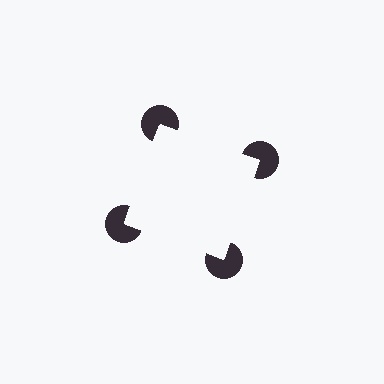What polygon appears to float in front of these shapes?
An illusory square — its edges are inferred from the aligned wedge cuts in the pac-man discs, not physically drawn.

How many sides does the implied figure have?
4 sides.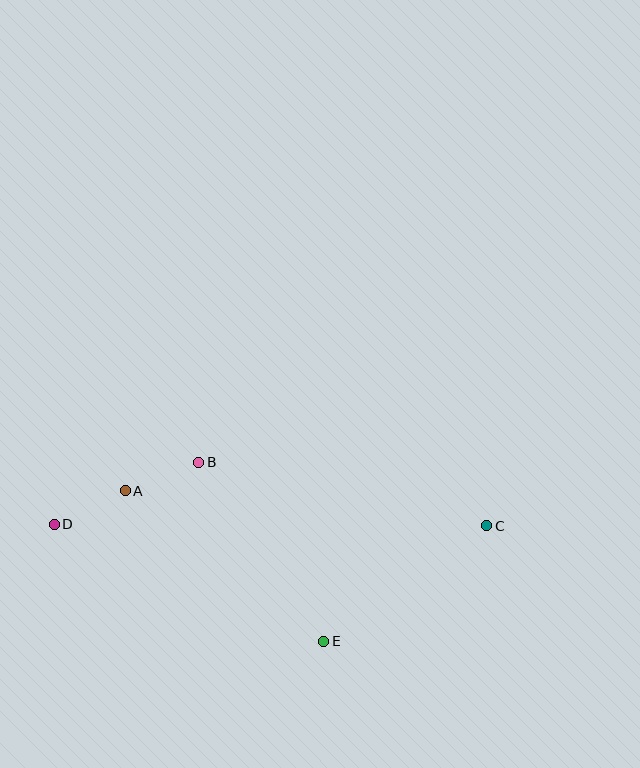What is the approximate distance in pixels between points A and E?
The distance between A and E is approximately 249 pixels.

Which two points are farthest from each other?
Points C and D are farthest from each other.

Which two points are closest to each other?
Points A and B are closest to each other.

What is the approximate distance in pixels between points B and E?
The distance between B and E is approximately 218 pixels.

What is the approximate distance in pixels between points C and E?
The distance between C and E is approximately 200 pixels.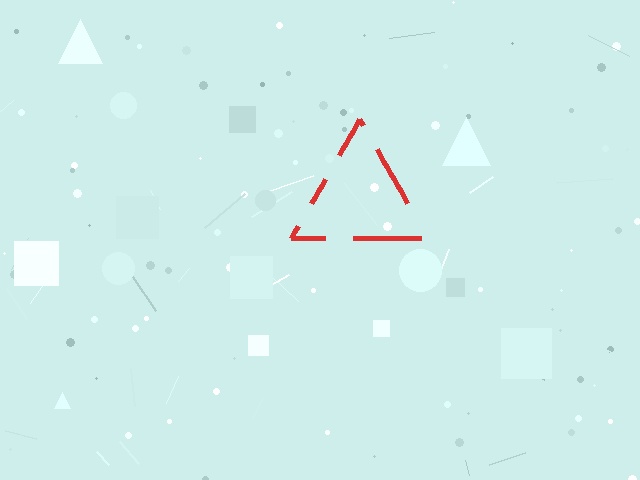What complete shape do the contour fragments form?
The contour fragments form a triangle.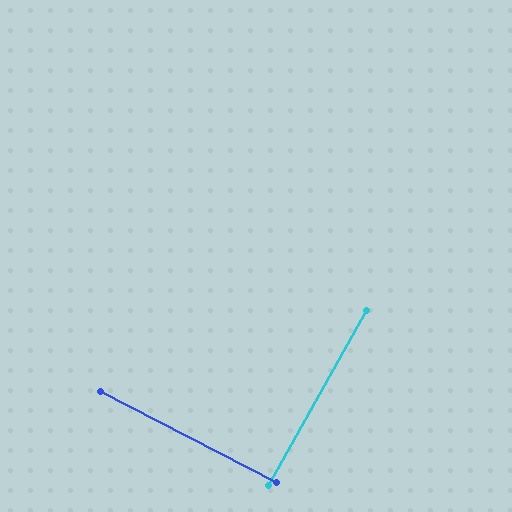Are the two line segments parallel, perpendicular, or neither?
Perpendicular — they meet at approximately 88°.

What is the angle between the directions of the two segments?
Approximately 88 degrees.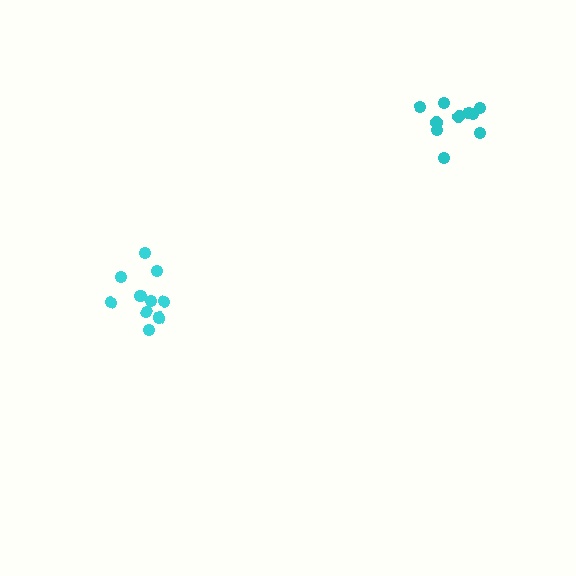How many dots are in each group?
Group 1: 10 dots, Group 2: 10 dots (20 total).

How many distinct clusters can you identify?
There are 2 distinct clusters.